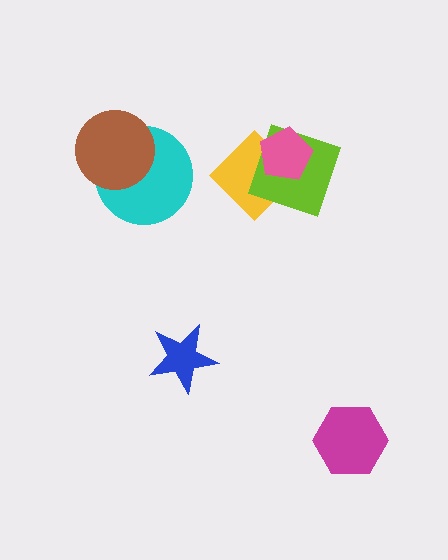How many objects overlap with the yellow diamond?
2 objects overlap with the yellow diamond.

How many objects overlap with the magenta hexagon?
0 objects overlap with the magenta hexagon.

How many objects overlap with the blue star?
0 objects overlap with the blue star.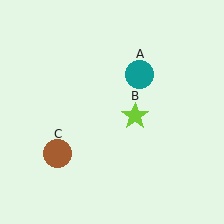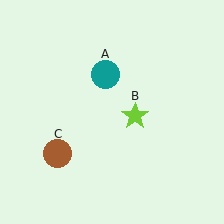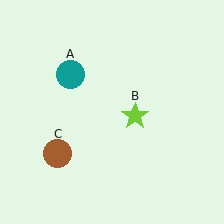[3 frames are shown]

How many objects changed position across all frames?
1 object changed position: teal circle (object A).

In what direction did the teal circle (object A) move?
The teal circle (object A) moved left.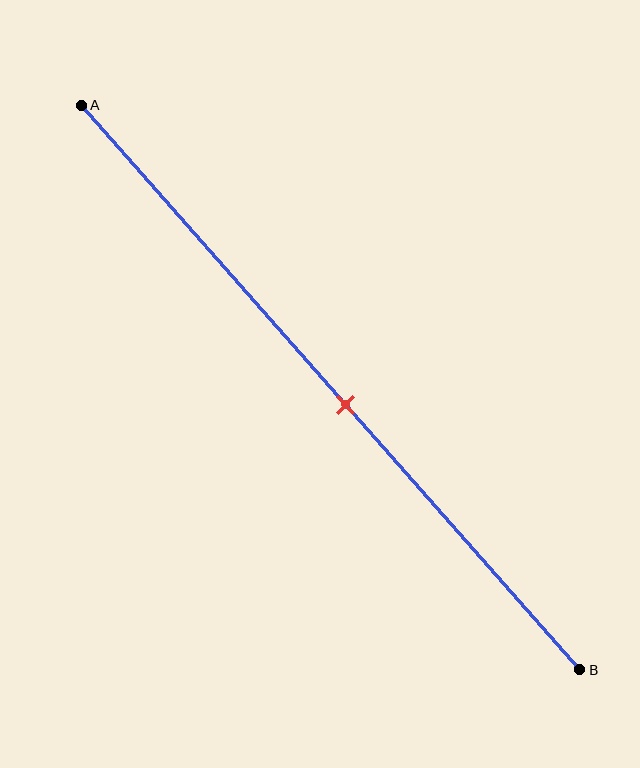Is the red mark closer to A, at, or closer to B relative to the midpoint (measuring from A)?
The red mark is closer to point B than the midpoint of segment AB.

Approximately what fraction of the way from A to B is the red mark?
The red mark is approximately 55% of the way from A to B.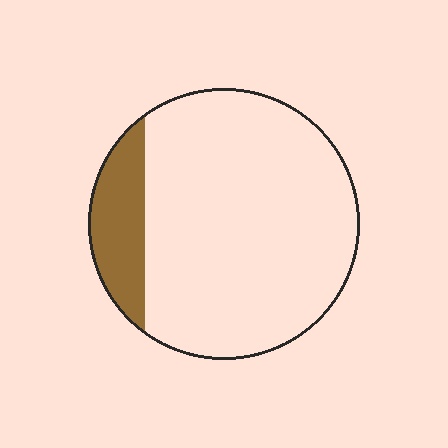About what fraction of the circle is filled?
About one sixth (1/6).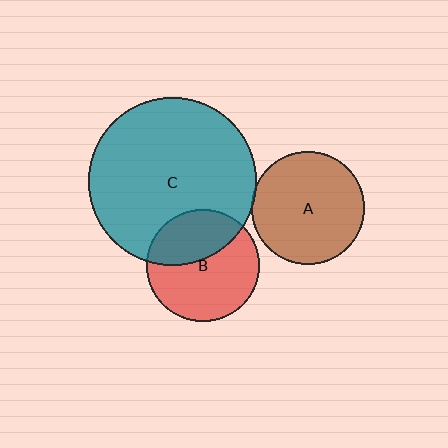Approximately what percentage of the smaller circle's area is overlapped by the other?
Approximately 5%.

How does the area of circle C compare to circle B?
Approximately 2.2 times.